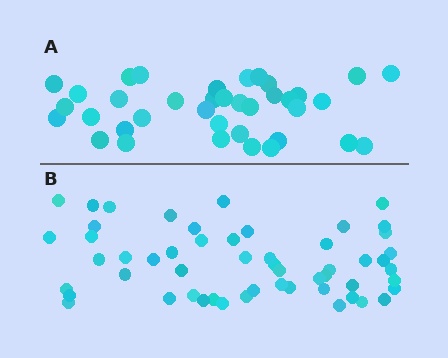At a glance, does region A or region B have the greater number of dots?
Region B (the bottom region) has more dots.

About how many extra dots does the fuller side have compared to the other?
Region B has approximately 15 more dots than region A.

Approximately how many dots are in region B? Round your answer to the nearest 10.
About 50 dots. (The exact count is 54, which rounds to 50.)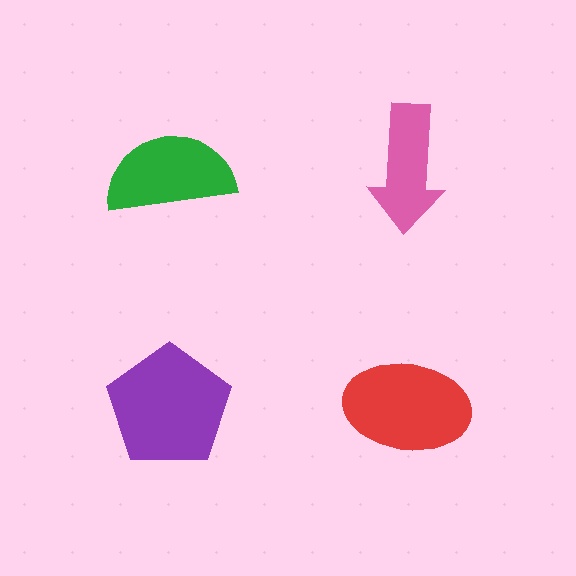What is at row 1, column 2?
A pink arrow.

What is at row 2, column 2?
A red ellipse.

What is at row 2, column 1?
A purple pentagon.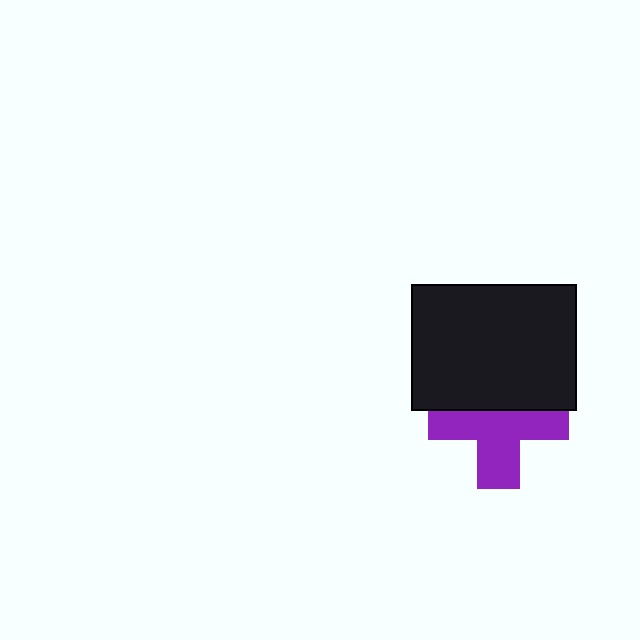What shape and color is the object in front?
The object in front is a black rectangle.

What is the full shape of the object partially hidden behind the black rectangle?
The partially hidden object is a purple cross.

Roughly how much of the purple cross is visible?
About half of it is visible (roughly 60%).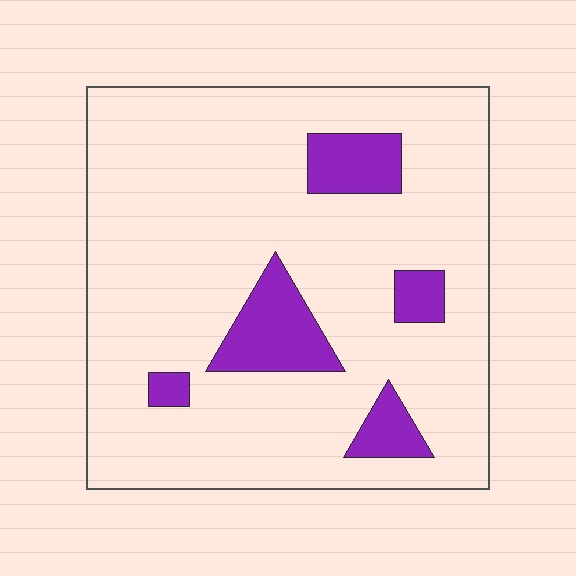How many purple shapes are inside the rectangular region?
5.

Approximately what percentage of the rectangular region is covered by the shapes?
Approximately 15%.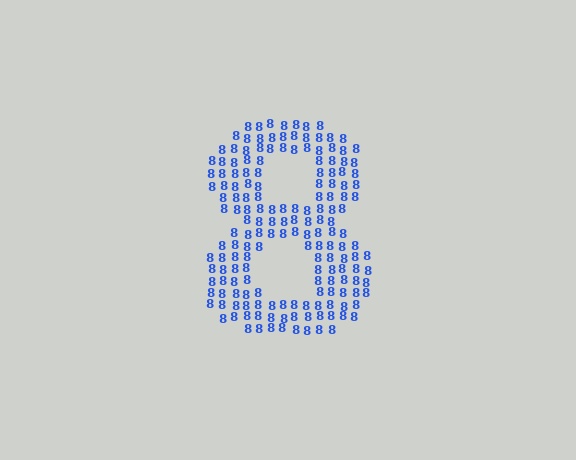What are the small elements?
The small elements are digit 8's.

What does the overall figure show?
The overall figure shows the digit 8.